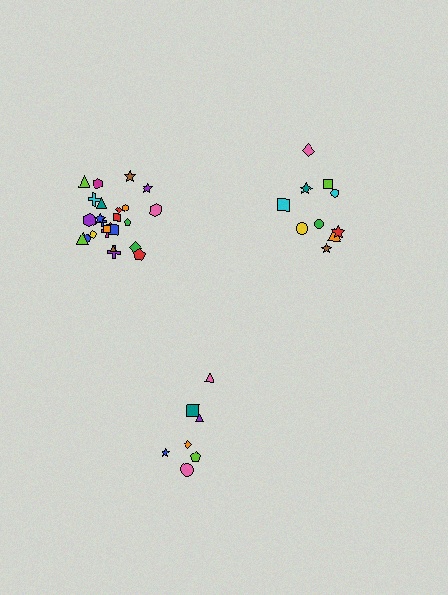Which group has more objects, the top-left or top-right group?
The top-left group.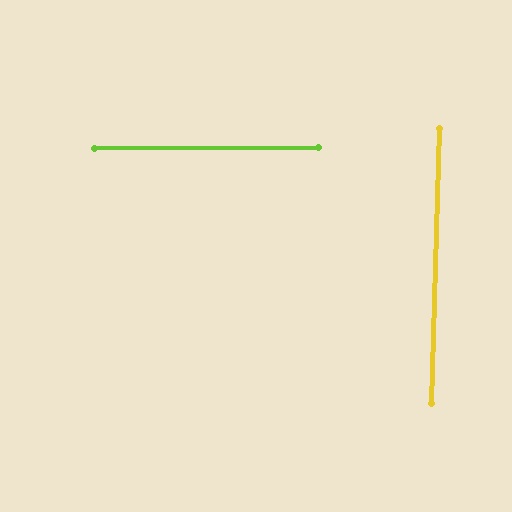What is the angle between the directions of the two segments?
Approximately 88 degrees.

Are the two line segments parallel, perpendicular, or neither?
Perpendicular — they meet at approximately 88°.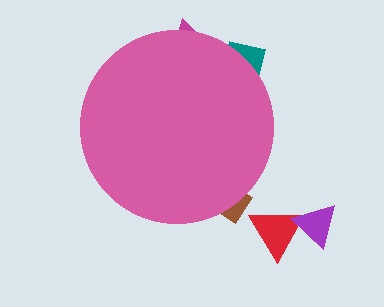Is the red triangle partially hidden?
No, the red triangle is fully visible.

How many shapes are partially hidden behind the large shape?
3 shapes are partially hidden.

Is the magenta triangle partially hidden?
Yes, the magenta triangle is partially hidden behind the pink circle.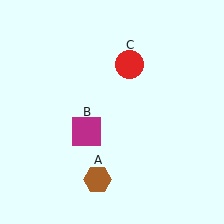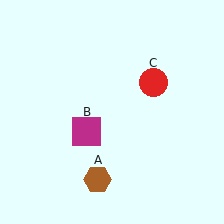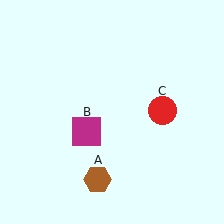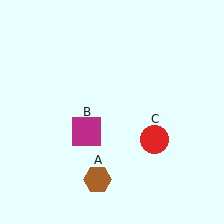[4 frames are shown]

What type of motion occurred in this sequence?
The red circle (object C) rotated clockwise around the center of the scene.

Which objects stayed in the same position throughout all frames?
Brown hexagon (object A) and magenta square (object B) remained stationary.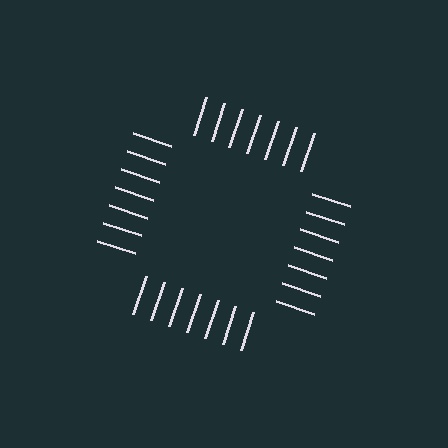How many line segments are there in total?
28 — 7 along each of the 4 edges.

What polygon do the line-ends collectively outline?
An illusory square — the line segments terminate on its edges but no continuous stroke is drawn.